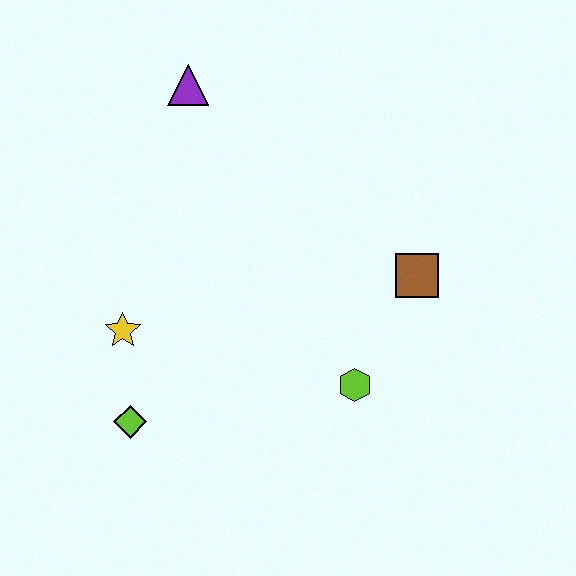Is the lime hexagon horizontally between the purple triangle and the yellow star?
No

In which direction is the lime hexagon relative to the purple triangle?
The lime hexagon is below the purple triangle.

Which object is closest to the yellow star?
The lime diamond is closest to the yellow star.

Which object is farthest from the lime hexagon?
The purple triangle is farthest from the lime hexagon.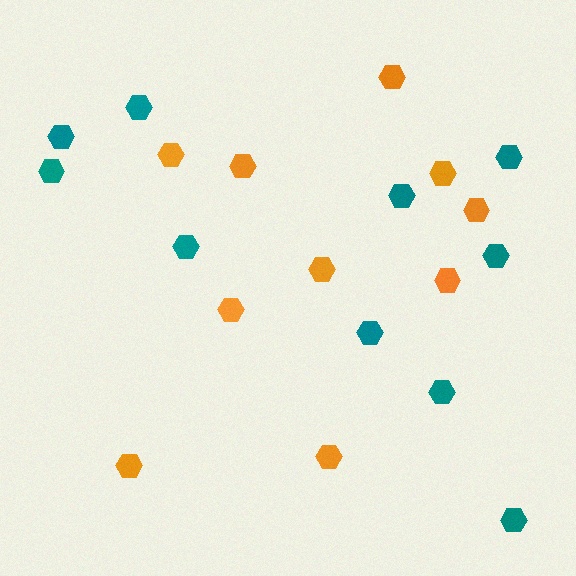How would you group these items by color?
There are 2 groups: one group of teal hexagons (10) and one group of orange hexagons (10).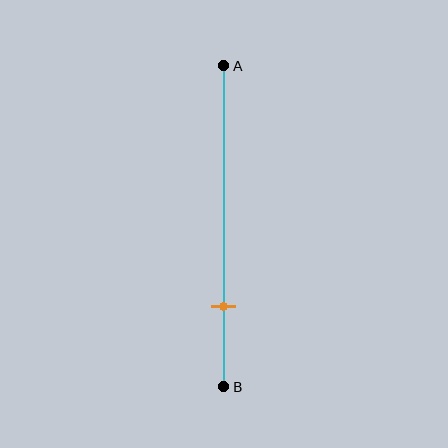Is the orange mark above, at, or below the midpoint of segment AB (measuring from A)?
The orange mark is below the midpoint of segment AB.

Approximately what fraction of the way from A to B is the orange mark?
The orange mark is approximately 75% of the way from A to B.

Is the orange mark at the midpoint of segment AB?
No, the mark is at about 75% from A, not at the 50% midpoint.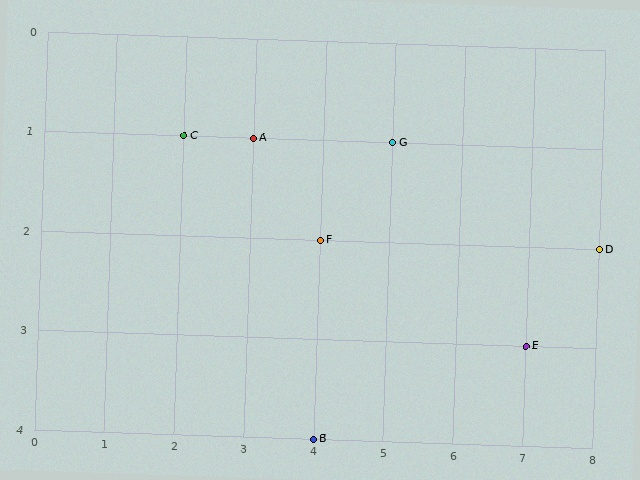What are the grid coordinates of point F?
Point F is at grid coordinates (4, 2).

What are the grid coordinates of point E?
Point E is at grid coordinates (7, 3).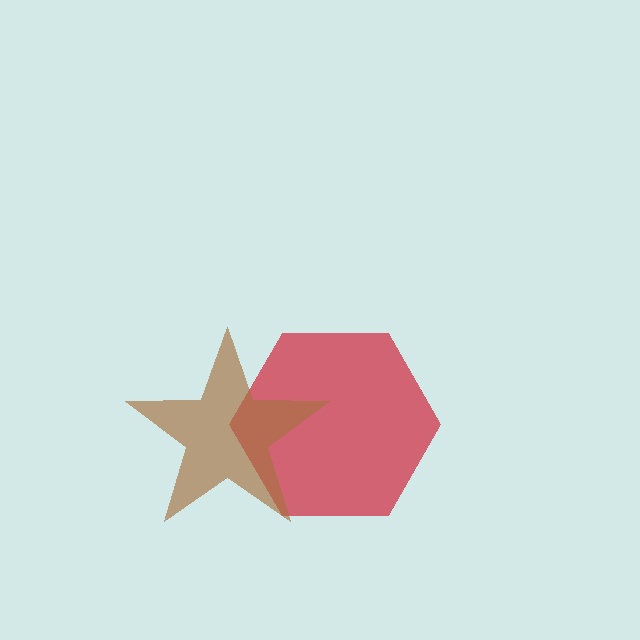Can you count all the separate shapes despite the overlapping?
Yes, there are 2 separate shapes.